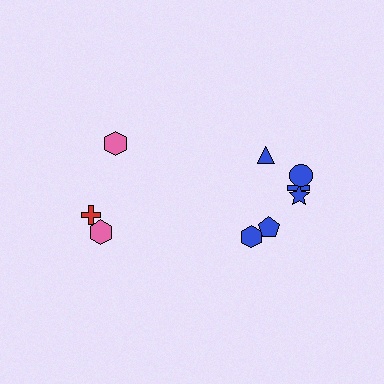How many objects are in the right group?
There are 6 objects.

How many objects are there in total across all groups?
There are 9 objects.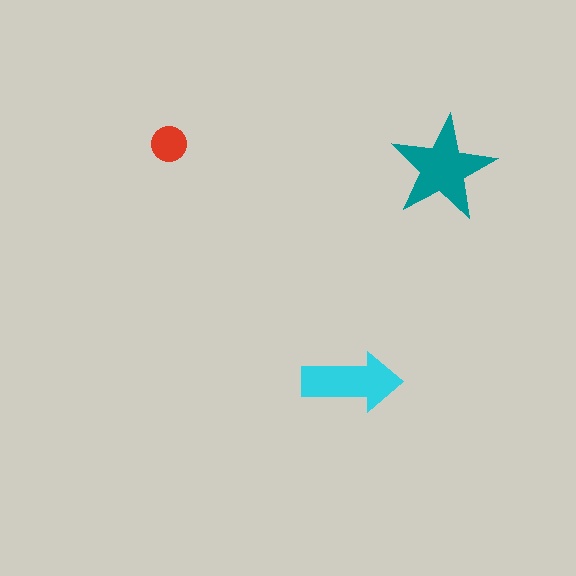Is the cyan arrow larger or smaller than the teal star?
Smaller.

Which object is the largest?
The teal star.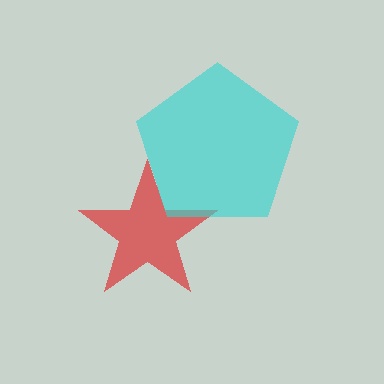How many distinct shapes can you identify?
There are 2 distinct shapes: a red star, a cyan pentagon.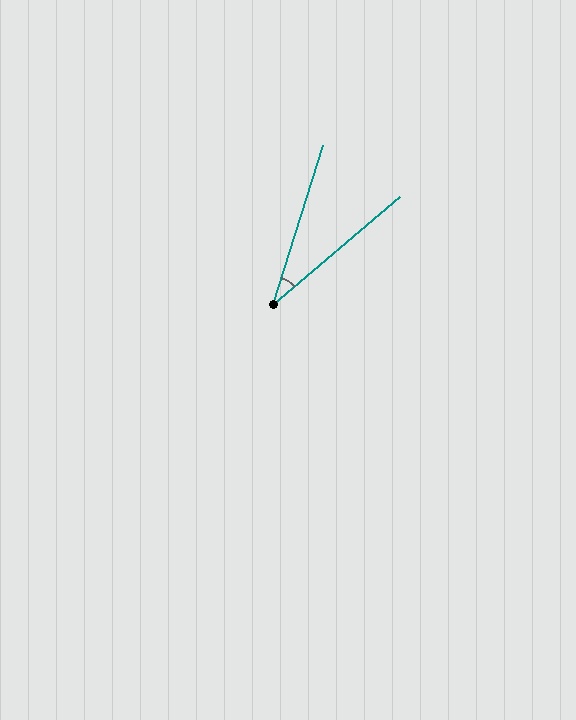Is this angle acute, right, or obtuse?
It is acute.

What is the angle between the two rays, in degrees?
Approximately 32 degrees.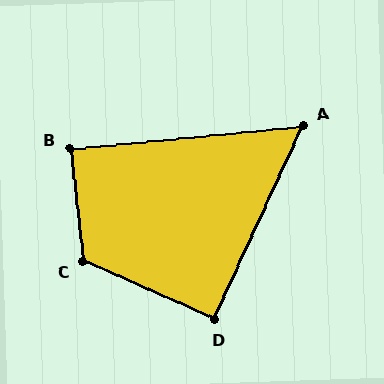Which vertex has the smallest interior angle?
A, at approximately 60 degrees.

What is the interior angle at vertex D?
Approximately 91 degrees (approximately right).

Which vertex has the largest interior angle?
C, at approximately 120 degrees.